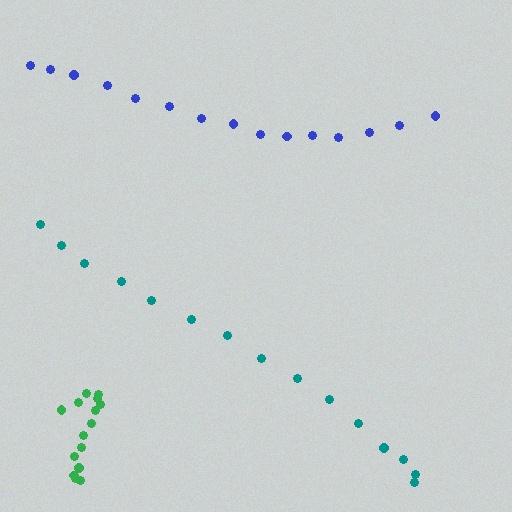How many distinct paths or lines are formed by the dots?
There are 3 distinct paths.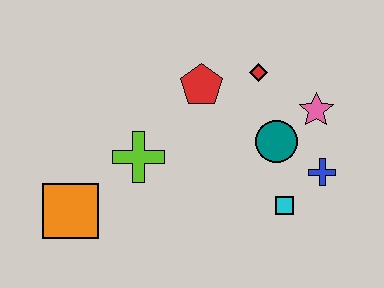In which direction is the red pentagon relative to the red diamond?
The red pentagon is to the left of the red diamond.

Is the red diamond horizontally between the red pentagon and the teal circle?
Yes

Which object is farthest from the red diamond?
The orange square is farthest from the red diamond.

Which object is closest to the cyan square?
The blue cross is closest to the cyan square.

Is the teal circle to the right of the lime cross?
Yes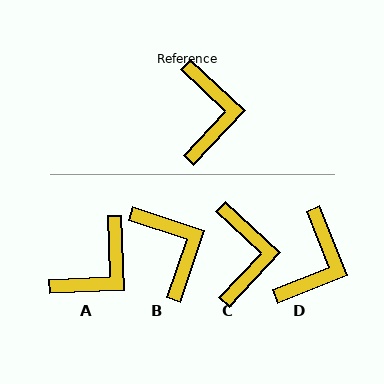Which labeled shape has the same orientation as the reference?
C.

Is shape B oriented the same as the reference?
No, it is off by about 24 degrees.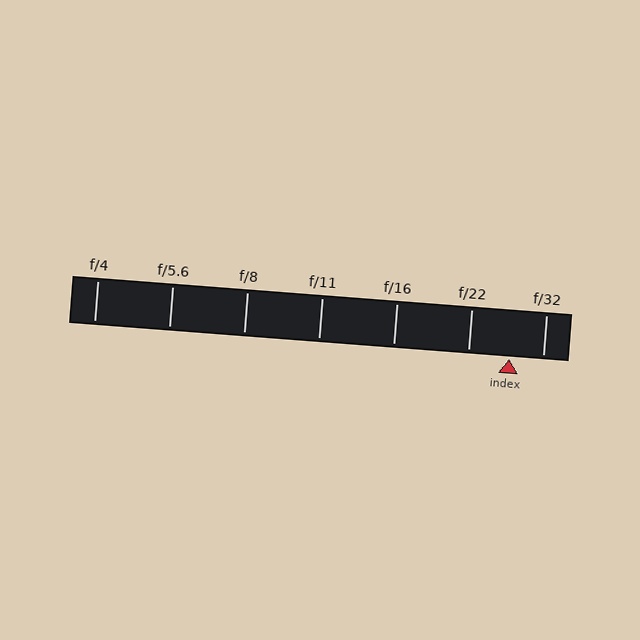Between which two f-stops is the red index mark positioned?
The index mark is between f/22 and f/32.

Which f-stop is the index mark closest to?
The index mark is closest to f/32.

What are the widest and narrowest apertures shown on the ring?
The widest aperture shown is f/4 and the narrowest is f/32.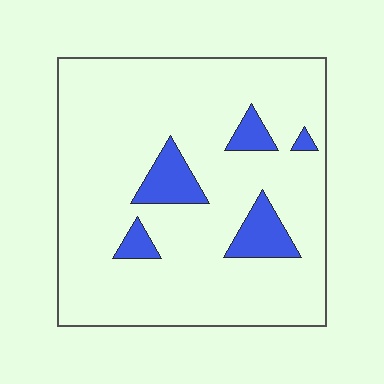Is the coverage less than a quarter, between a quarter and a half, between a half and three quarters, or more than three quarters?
Less than a quarter.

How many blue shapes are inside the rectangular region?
5.